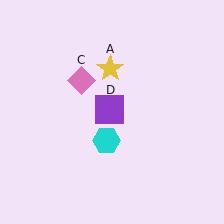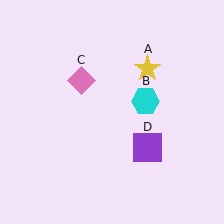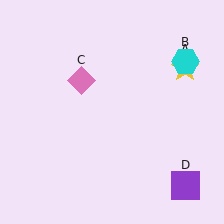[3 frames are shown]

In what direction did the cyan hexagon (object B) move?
The cyan hexagon (object B) moved up and to the right.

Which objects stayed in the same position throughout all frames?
Pink diamond (object C) remained stationary.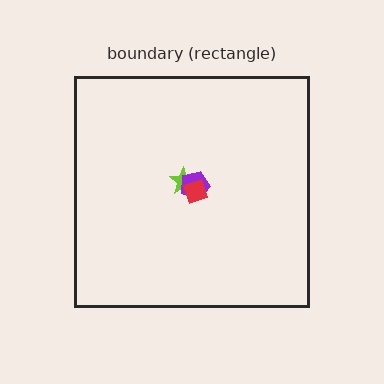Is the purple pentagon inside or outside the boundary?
Inside.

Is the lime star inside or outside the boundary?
Inside.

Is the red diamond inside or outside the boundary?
Inside.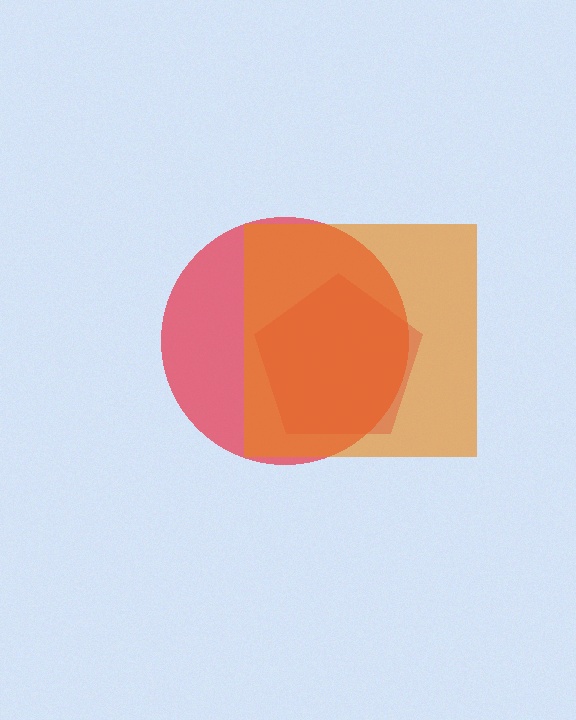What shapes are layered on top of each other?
The layered shapes are: a magenta pentagon, a red circle, an orange square.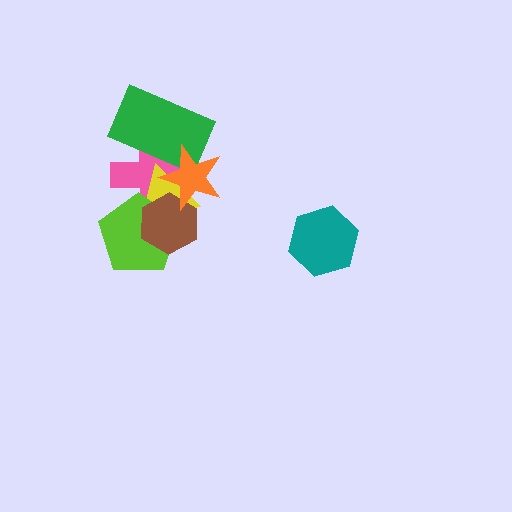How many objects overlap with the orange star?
4 objects overlap with the orange star.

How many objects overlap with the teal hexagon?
0 objects overlap with the teal hexagon.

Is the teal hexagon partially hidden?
No, no other shape covers it.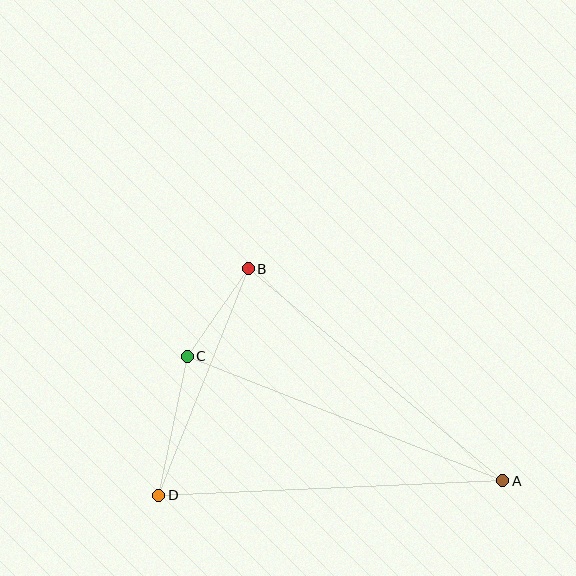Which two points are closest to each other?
Points B and C are closest to each other.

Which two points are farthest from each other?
Points A and D are farthest from each other.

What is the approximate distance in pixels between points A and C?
The distance between A and C is approximately 339 pixels.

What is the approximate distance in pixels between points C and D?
The distance between C and D is approximately 142 pixels.